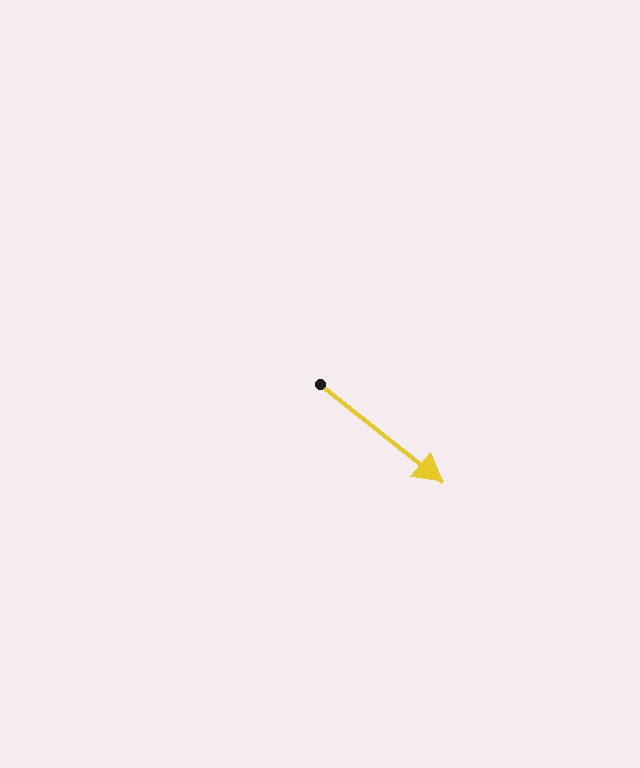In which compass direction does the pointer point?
Southeast.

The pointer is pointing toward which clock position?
Roughly 4 o'clock.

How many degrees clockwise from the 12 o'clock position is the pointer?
Approximately 129 degrees.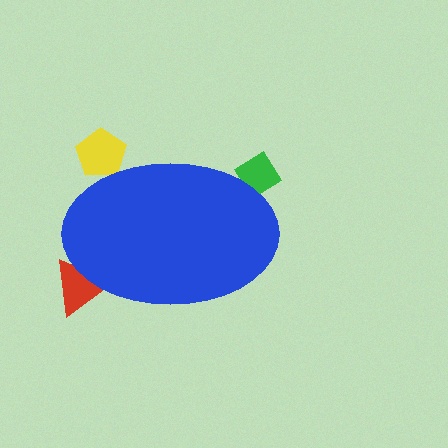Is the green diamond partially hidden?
Yes, the green diamond is partially hidden behind the blue ellipse.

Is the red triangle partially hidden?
Yes, the red triangle is partially hidden behind the blue ellipse.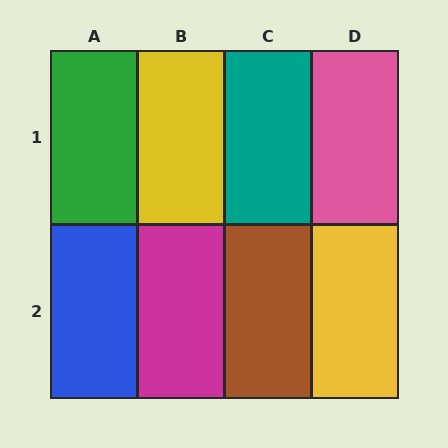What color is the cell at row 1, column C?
Teal.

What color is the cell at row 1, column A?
Green.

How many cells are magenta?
1 cell is magenta.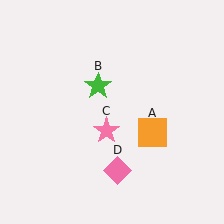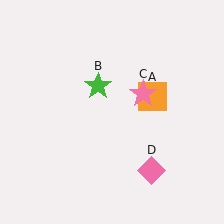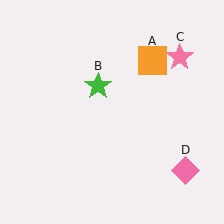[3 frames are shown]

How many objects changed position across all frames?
3 objects changed position: orange square (object A), pink star (object C), pink diamond (object D).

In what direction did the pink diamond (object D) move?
The pink diamond (object D) moved right.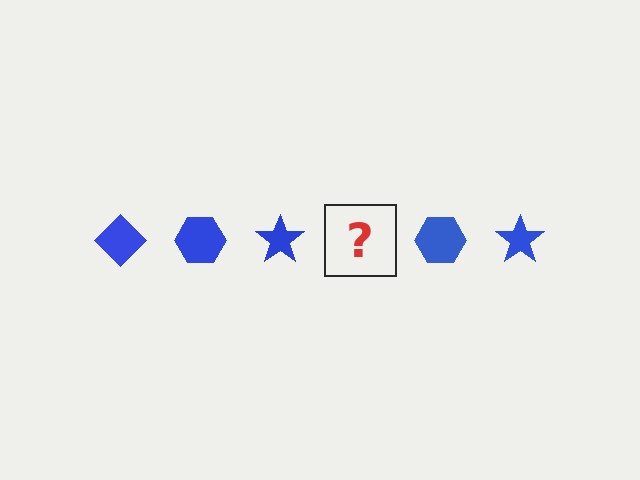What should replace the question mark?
The question mark should be replaced with a blue diamond.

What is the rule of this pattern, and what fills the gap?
The rule is that the pattern cycles through diamond, hexagon, star shapes in blue. The gap should be filled with a blue diamond.